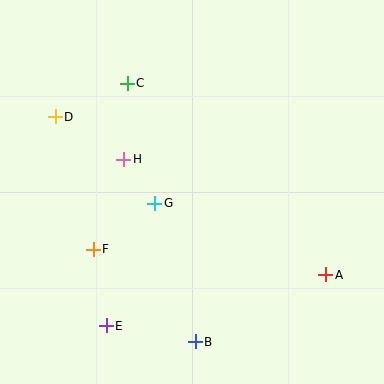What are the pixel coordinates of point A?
Point A is at (326, 275).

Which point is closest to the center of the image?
Point G at (155, 203) is closest to the center.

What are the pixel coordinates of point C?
Point C is at (127, 83).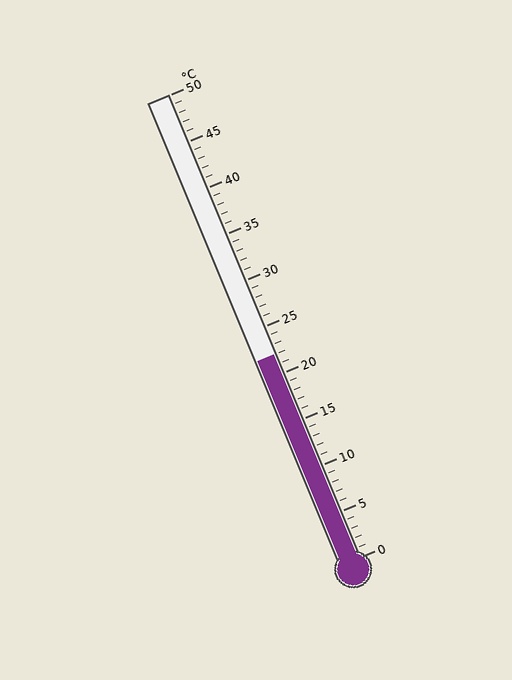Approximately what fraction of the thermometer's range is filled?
The thermometer is filled to approximately 45% of its range.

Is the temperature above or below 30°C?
The temperature is below 30°C.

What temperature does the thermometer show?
The thermometer shows approximately 22°C.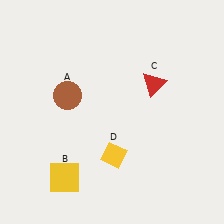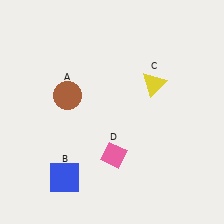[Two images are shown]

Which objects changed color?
B changed from yellow to blue. C changed from red to yellow. D changed from yellow to pink.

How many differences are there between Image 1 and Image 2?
There are 3 differences between the two images.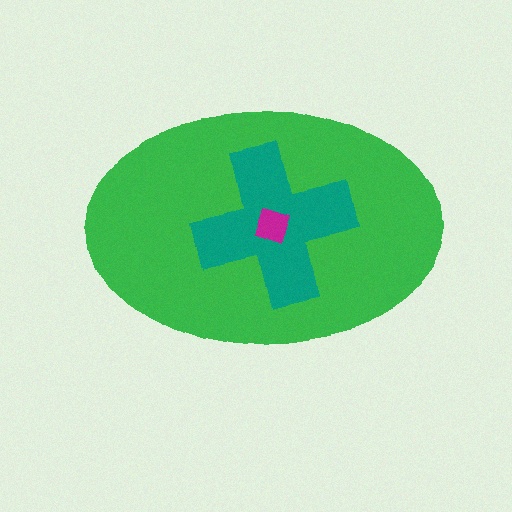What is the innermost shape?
The magenta square.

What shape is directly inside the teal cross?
The magenta square.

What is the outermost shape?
The green ellipse.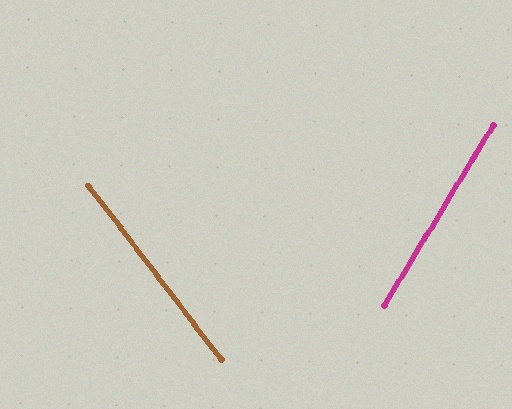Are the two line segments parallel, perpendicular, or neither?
Neither parallel nor perpendicular — they differ by about 69°.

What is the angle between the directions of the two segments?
Approximately 69 degrees.